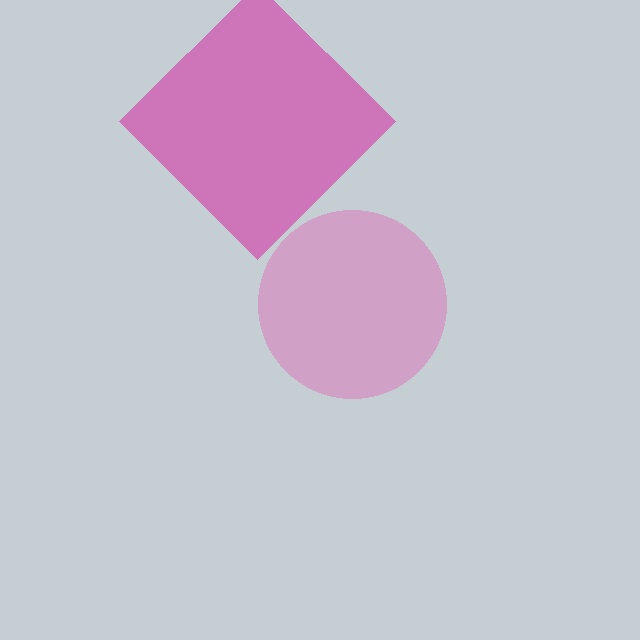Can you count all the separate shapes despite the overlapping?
Yes, there are 2 separate shapes.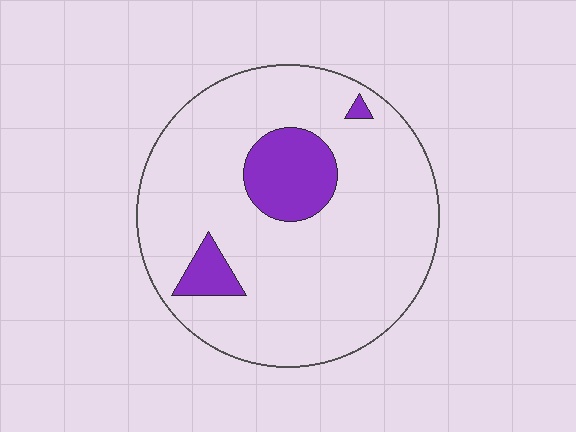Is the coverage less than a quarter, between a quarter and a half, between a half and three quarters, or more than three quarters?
Less than a quarter.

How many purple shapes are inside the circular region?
3.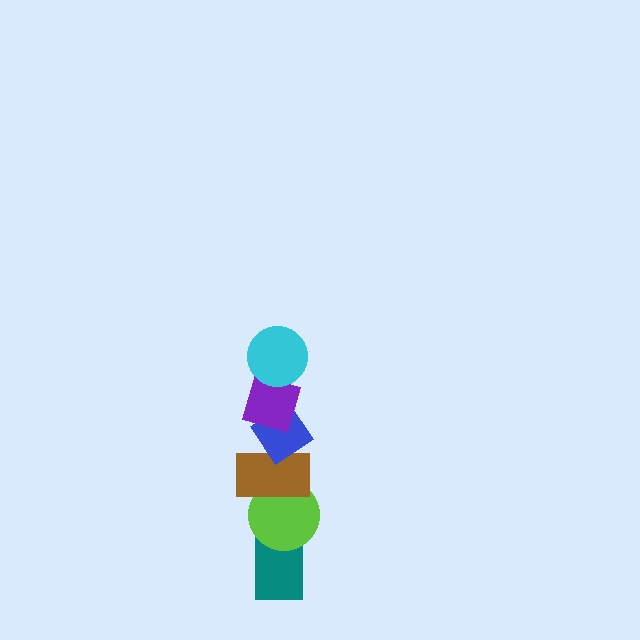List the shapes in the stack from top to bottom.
From top to bottom: the cyan circle, the purple diamond, the blue diamond, the brown rectangle, the lime circle, the teal rectangle.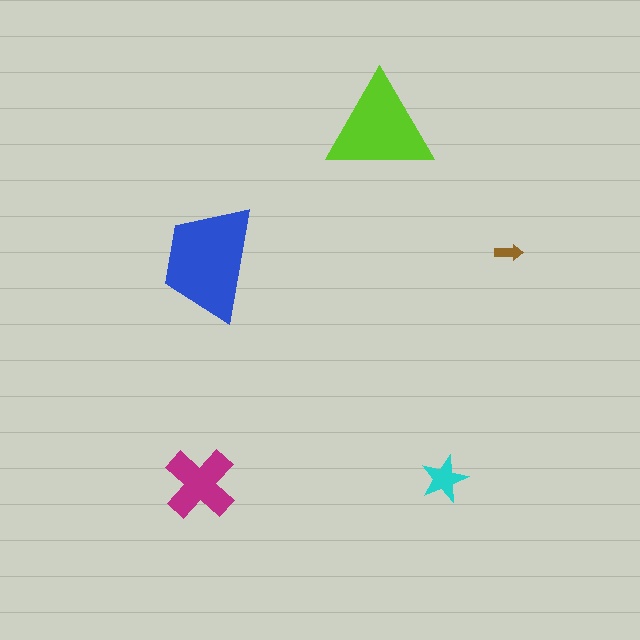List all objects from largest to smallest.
The blue trapezoid, the lime triangle, the magenta cross, the cyan star, the brown arrow.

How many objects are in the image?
There are 5 objects in the image.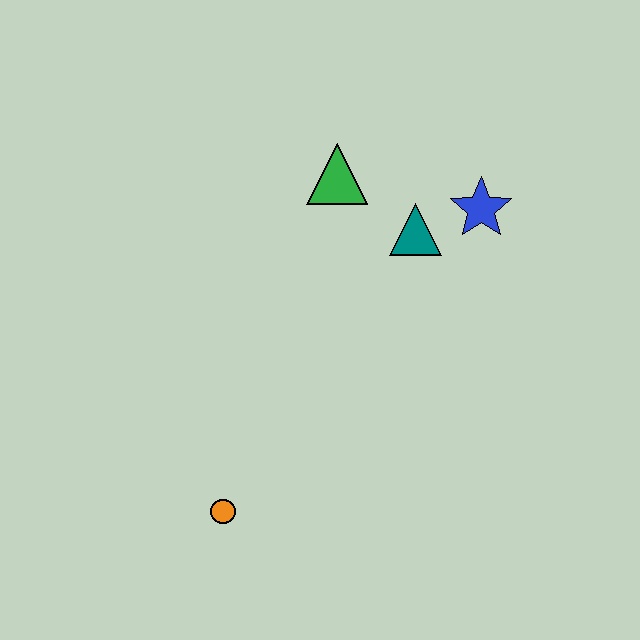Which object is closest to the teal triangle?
The blue star is closest to the teal triangle.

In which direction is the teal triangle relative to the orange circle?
The teal triangle is above the orange circle.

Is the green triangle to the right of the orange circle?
Yes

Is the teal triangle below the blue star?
Yes